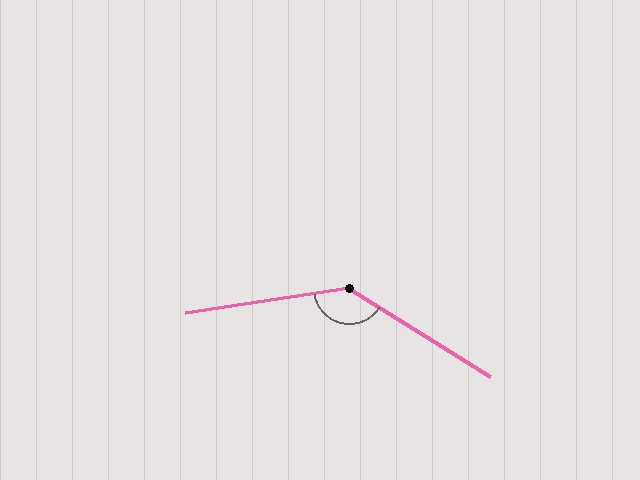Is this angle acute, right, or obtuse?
It is obtuse.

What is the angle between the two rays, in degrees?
Approximately 139 degrees.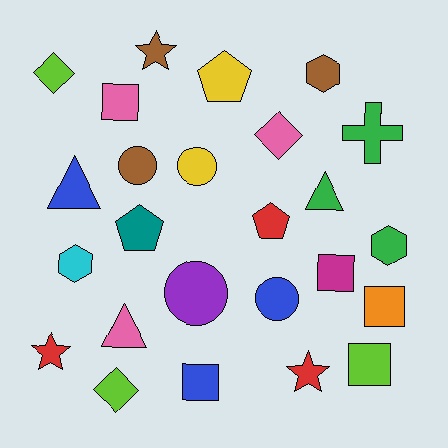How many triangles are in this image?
There are 3 triangles.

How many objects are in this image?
There are 25 objects.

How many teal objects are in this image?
There is 1 teal object.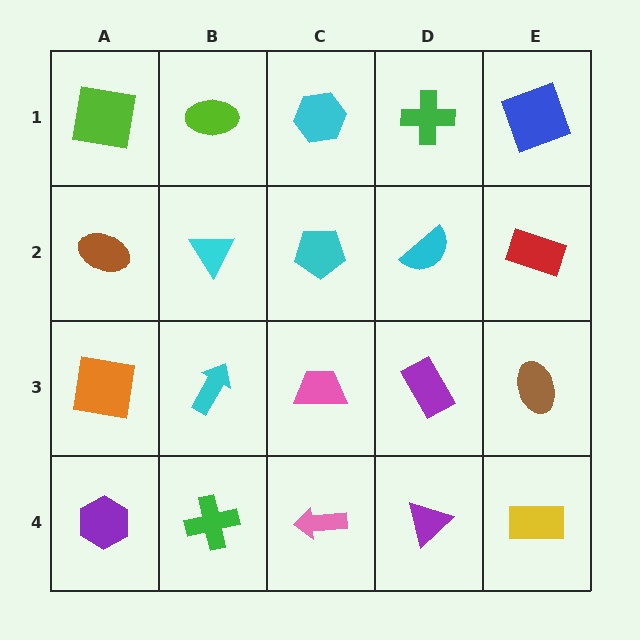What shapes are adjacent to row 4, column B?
A cyan arrow (row 3, column B), a purple hexagon (row 4, column A), a pink arrow (row 4, column C).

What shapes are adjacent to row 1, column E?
A red rectangle (row 2, column E), a green cross (row 1, column D).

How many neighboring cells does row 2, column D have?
4.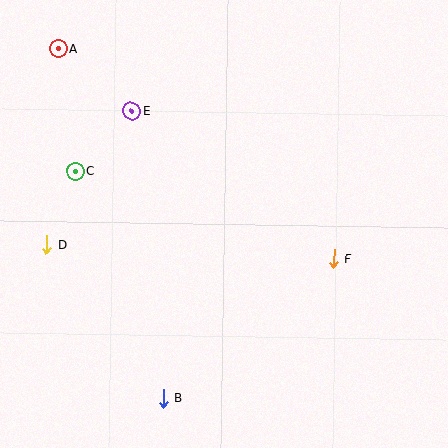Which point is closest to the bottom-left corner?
Point B is closest to the bottom-left corner.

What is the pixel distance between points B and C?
The distance between B and C is 244 pixels.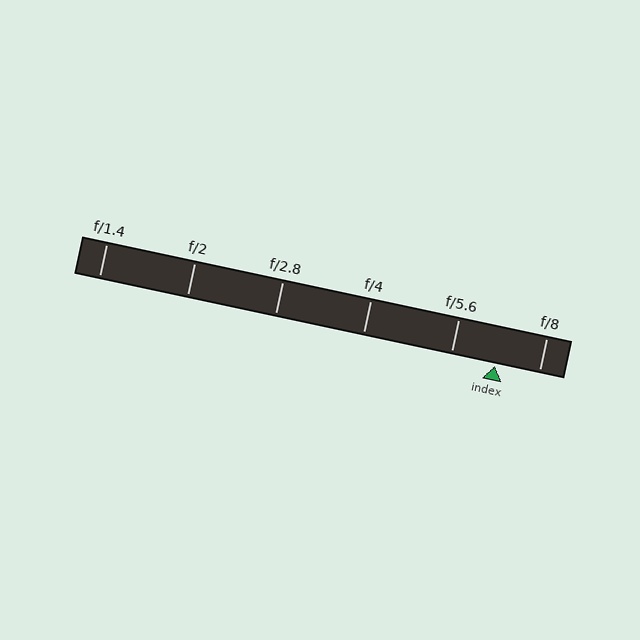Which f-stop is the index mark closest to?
The index mark is closest to f/8.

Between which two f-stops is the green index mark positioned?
The index mark is between f/5.6 and f/8.